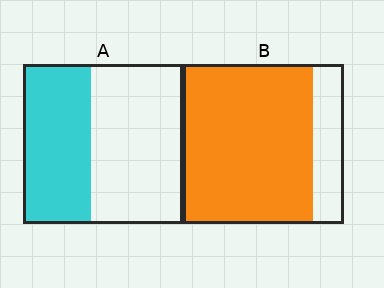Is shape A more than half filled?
No.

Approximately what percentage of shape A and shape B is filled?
A is approximately 40% and B is approximately 80%.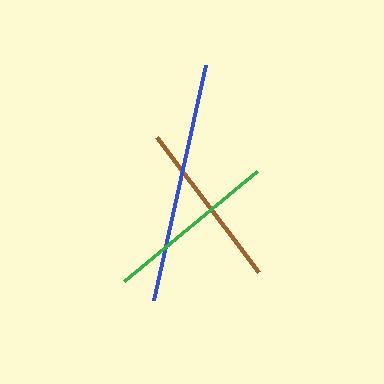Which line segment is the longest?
The blue line is the longest at approximately 241 pixels.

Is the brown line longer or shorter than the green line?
The green line is longer than the brown line.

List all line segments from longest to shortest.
From longest to shortest: blue, green, brown.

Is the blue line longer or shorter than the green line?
The blue line is longer than the green line.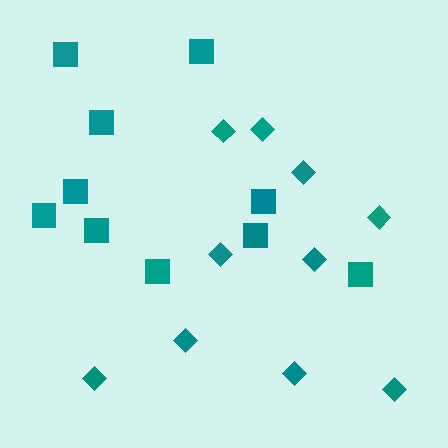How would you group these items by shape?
There are 2 groups: one group of diamonds (10) and one group of squares (10).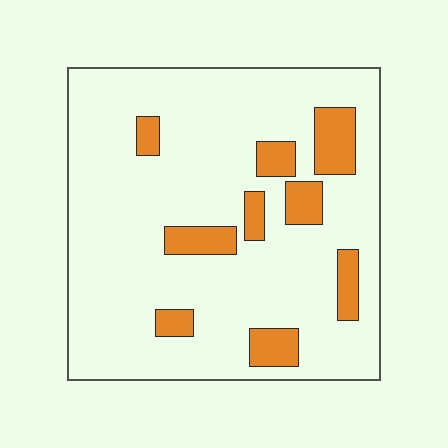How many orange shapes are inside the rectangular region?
9.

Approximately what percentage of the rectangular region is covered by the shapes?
Approximately 15%.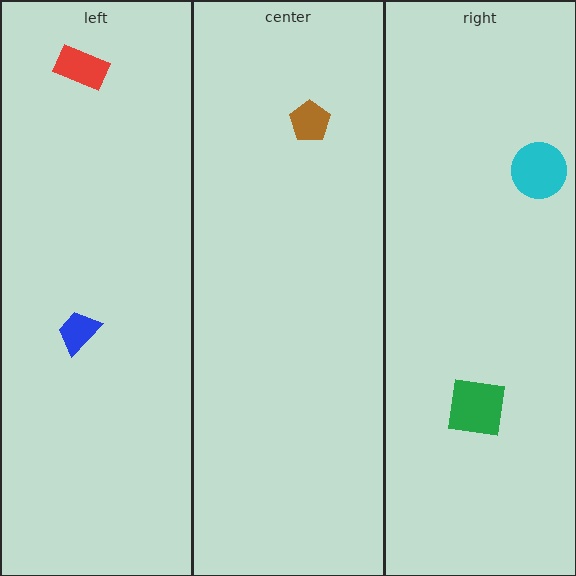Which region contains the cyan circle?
The right region.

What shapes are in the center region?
The brown pentagon.